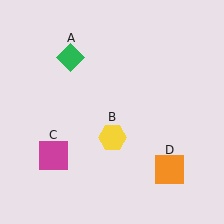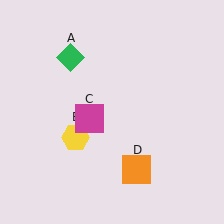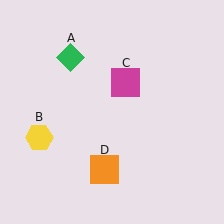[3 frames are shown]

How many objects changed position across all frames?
3 objects changed position: yellow hexagon (object B), magenta square (object C), orange square (object D).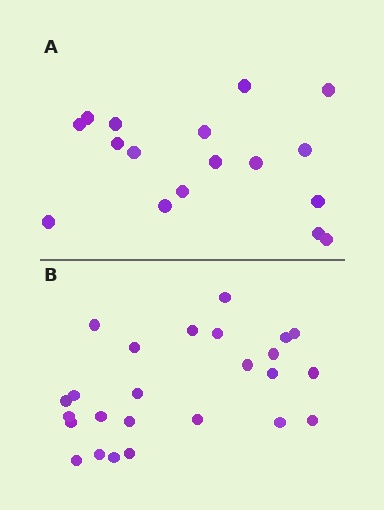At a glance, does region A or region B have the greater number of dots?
Region B (the bottom region) has more dots.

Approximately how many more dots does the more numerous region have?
Region B has roughly 8 or so more dots than region A.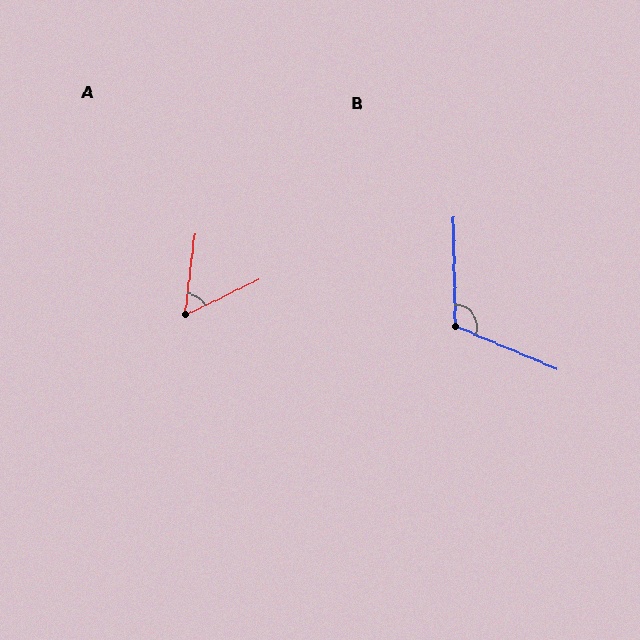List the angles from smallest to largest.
A (57°), B (114°).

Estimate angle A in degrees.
Approximately 57 degrees.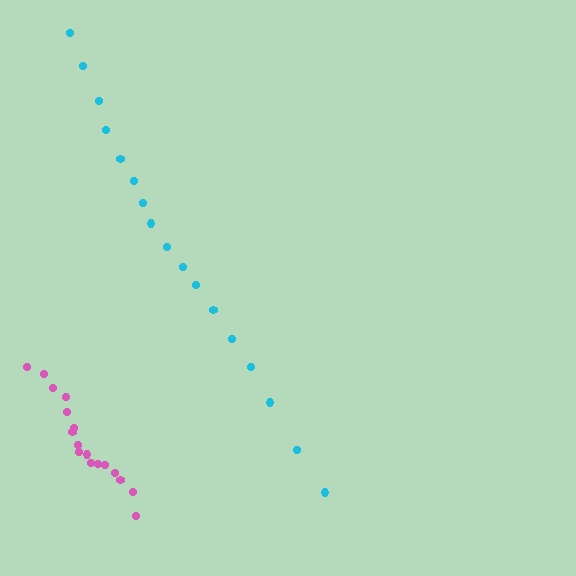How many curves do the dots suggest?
There are 2 distinct paths.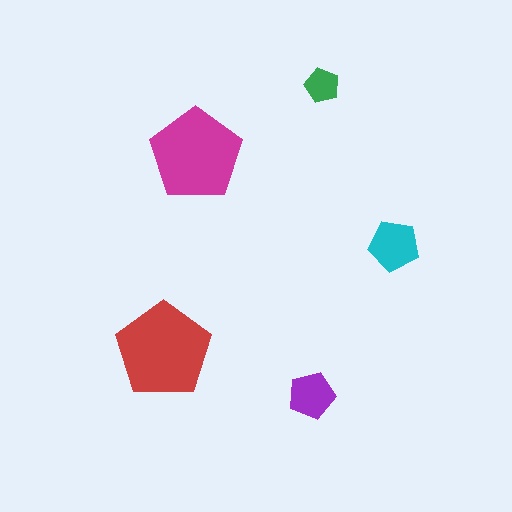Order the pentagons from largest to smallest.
the red one, the magenta one, the cyan one, the purple one, the green one.